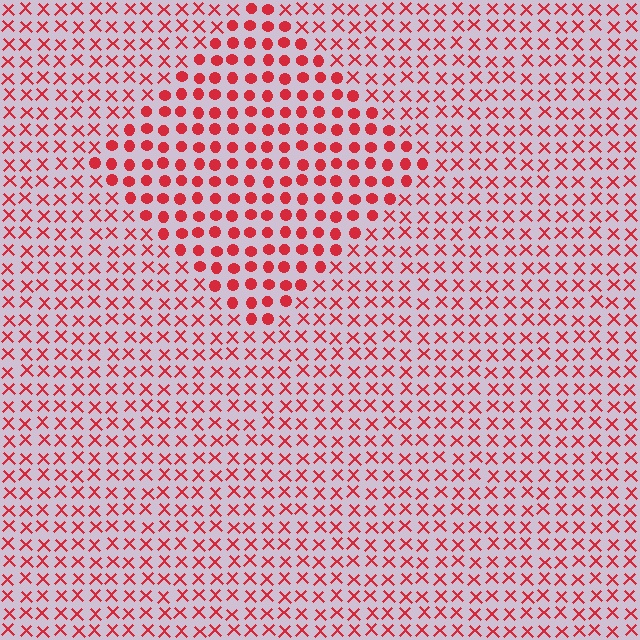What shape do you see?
I see a diamond.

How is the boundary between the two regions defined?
The boundary is defined by a change in element shape: circles inside vs. X marks outside. All elements share the same color and spacing.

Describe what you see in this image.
The image is filled with small red elements arranged in a uniform grid. A diamond-shaped region contains circles, while the surrounding area contains X marks. The boundary is defined purely by the change in element shape.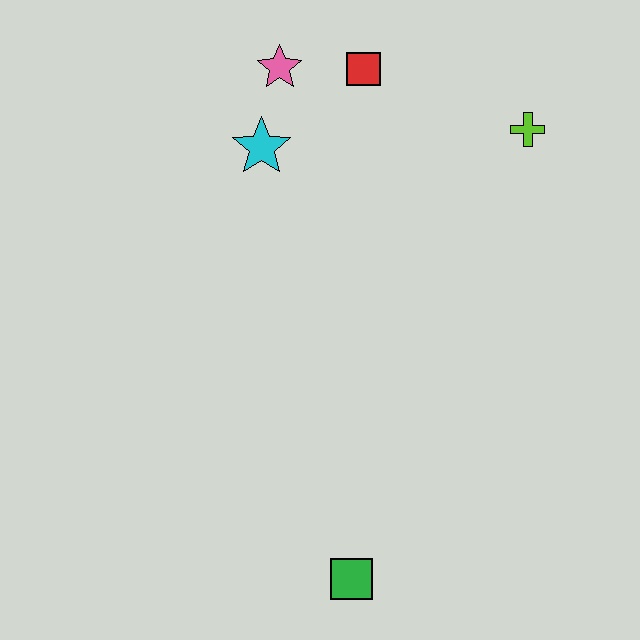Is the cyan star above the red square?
No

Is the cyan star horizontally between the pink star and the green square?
No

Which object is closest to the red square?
The pink star is closest to the red square.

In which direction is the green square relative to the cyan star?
The green square is below the cyan star.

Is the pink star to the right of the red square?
No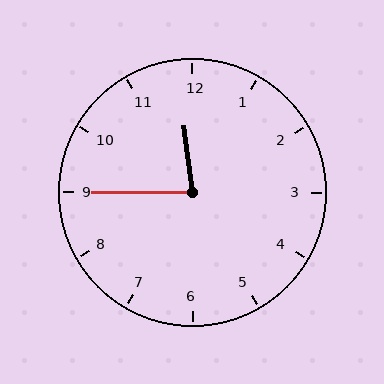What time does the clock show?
11:45.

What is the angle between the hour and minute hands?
Approximately 82 degrees.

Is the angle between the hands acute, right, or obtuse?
It is acute.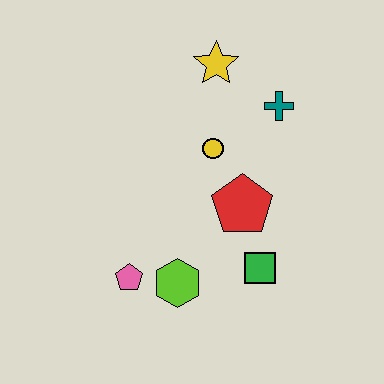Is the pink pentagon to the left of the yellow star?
Yes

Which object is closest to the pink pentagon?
The lime hexagon is closest to the pink pentagon.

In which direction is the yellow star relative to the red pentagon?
The yellow star is above the red pentagon.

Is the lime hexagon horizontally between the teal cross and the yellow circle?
No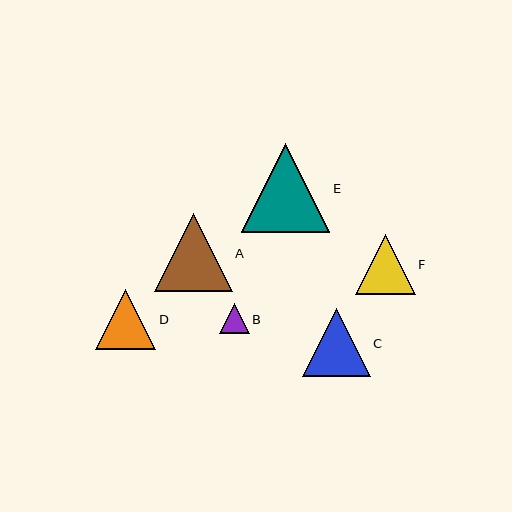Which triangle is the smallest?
Triangle B is the smallest with a size of approximately 30 pixels.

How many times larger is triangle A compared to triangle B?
Triangle A is approximately 2.6 times the size of triangle B.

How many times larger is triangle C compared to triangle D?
Triangle C is approximately 1.1 times the size of triangle D.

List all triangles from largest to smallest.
From largest to smallest: E, A, C, D, F, B.